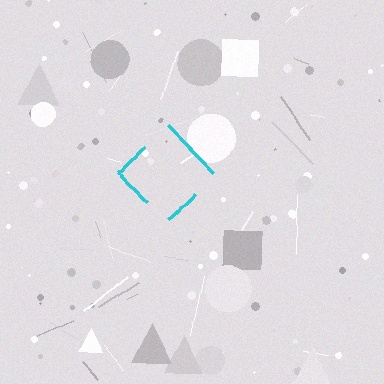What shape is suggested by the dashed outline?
The dashed outline suggests a diamond.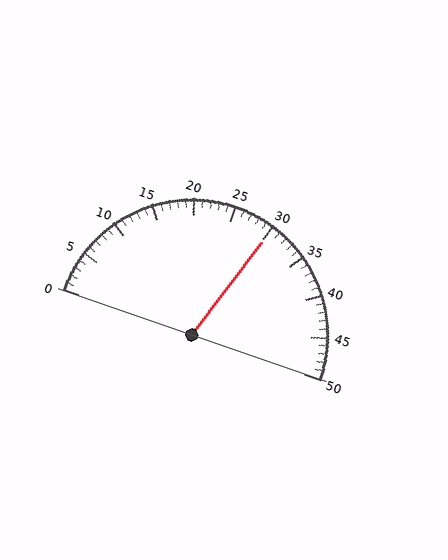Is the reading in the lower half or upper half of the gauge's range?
The reading is in the upper half of the range (0 to 50).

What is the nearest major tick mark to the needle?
The nearest major tick mark is 30.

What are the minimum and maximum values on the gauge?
The gauge ranges from 0 to 50.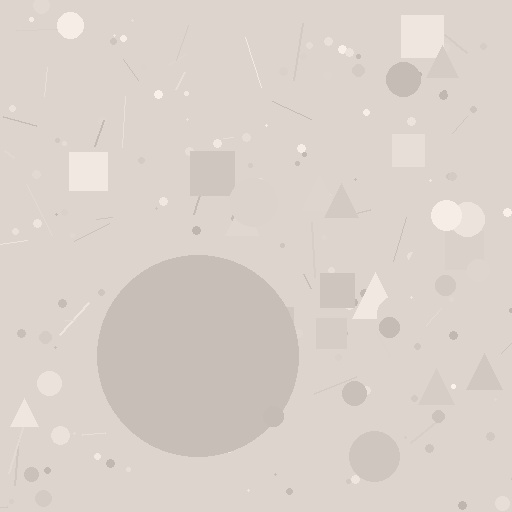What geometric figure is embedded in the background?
A circle is embedded in the background.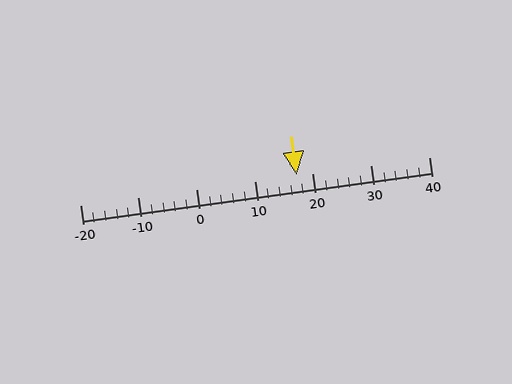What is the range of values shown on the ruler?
The ruler shows values from -20 to 40.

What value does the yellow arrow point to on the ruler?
The yellow arrow points to approximately 17.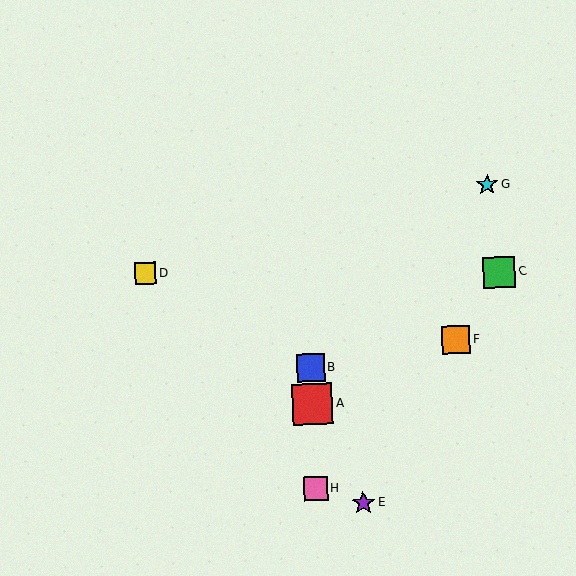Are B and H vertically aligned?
Yes, both are at x≈311.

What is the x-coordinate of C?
Object C is at x≈499.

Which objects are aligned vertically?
Objects A, B, H are aligned vertically.